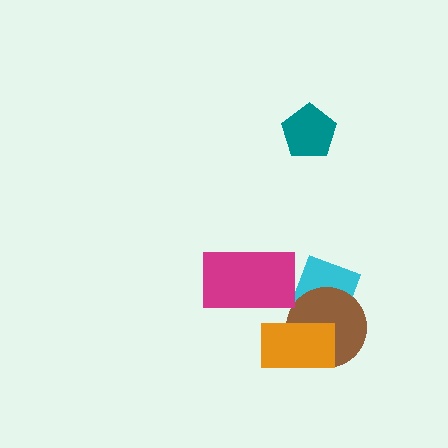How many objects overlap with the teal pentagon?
0 objects overlap with the teal pentagon.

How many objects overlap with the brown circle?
2 objects overlap with the brown circle.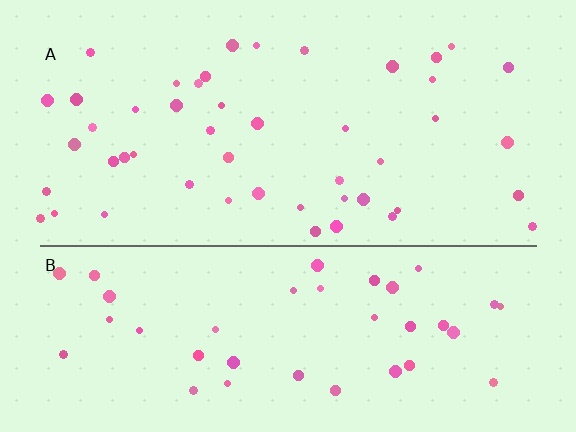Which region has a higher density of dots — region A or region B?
A (the top).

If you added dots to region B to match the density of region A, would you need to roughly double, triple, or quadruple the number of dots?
Approximately double.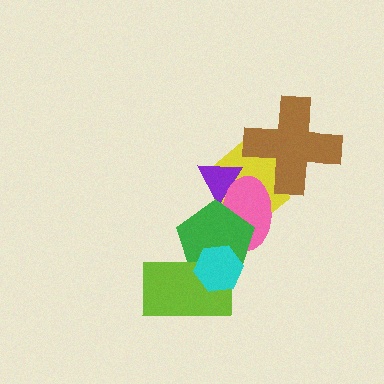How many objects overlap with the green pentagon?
4 objects overlap with the green pentagon.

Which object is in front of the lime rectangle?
The cyan hexagon is in front of the lime rectangle.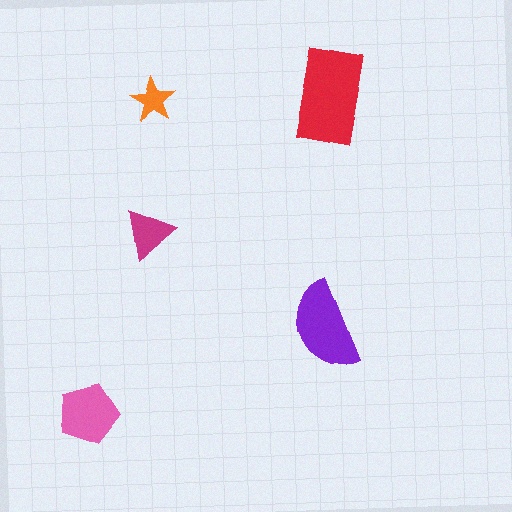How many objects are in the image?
There are 5 objects in the image.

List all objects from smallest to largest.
The orange star, the magenta triangle, the pink pentagon, the purple semicircle, the red rectangle.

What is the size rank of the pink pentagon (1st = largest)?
3rd.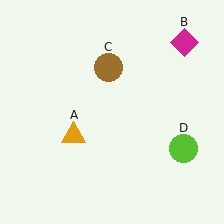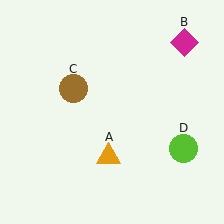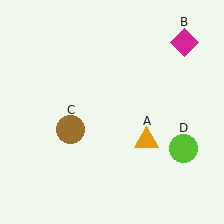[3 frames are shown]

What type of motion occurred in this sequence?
The orange triangle (object A), brown circle (object C) rotated counterclockwise around the center of the scene.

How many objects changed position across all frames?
2 objects changed position: orange triangle (object A), brown circle (object C).